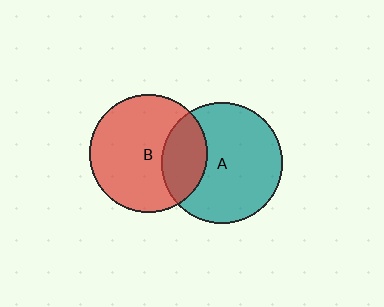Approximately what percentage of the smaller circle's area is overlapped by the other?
Approximately 25%.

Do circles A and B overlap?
Yes.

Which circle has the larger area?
Circle A (teal).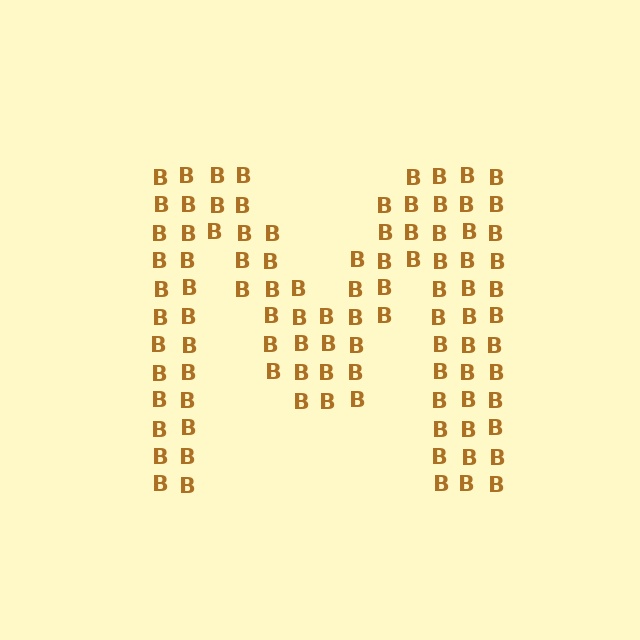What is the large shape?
The large shape is the letter M.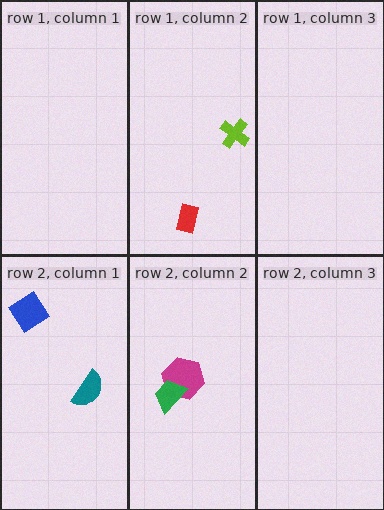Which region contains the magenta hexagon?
The row 2, column 2 region.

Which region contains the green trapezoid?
The row 2, column 2 region.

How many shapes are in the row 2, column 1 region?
2.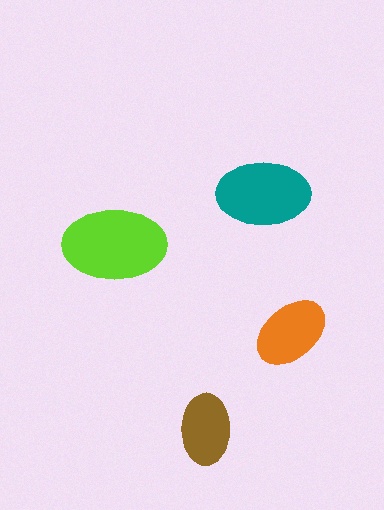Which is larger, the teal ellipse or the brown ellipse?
The teal one.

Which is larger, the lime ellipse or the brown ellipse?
The lime one.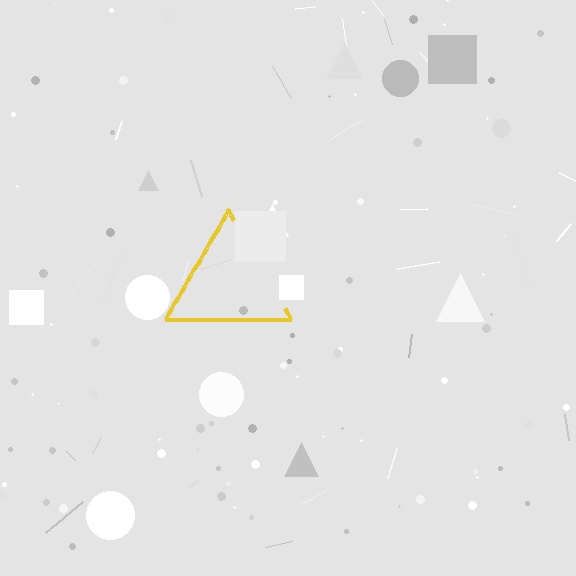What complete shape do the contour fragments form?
The contour fragments form a triangle.